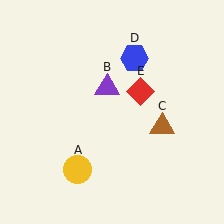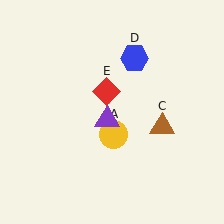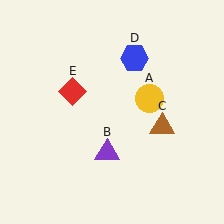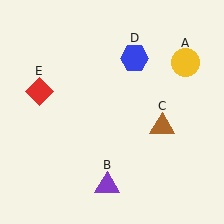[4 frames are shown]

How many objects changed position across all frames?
3 objects changed position: yellow circle (object A), purple triangle (object B), red diamond (object E).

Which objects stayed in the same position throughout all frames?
Brown triangle (object C) and blue hexagon (object D) remained stationary.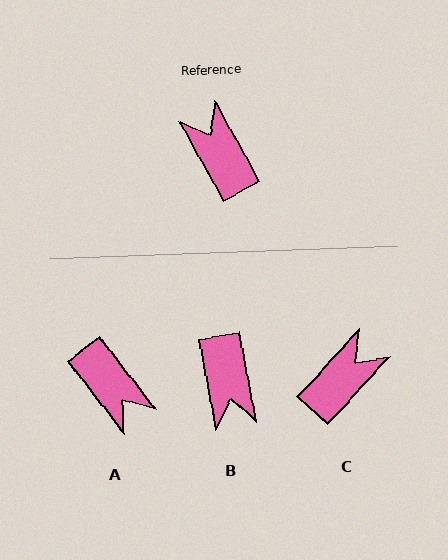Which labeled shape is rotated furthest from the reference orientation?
A, about 172 degrees away.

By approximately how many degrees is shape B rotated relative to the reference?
Approximately 161 degrees counter-clockwise.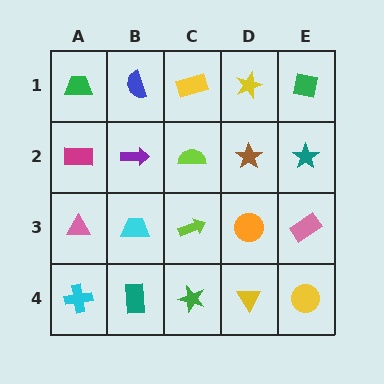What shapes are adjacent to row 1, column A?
A magenta rectangle (row 2, column A), a blue semicircle (row 1, column B).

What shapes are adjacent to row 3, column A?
A magenta rectangle (row 2, column A), a cyan cross (row 4, column A), a cyan trapezoid (row 3, column B).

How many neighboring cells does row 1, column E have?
2.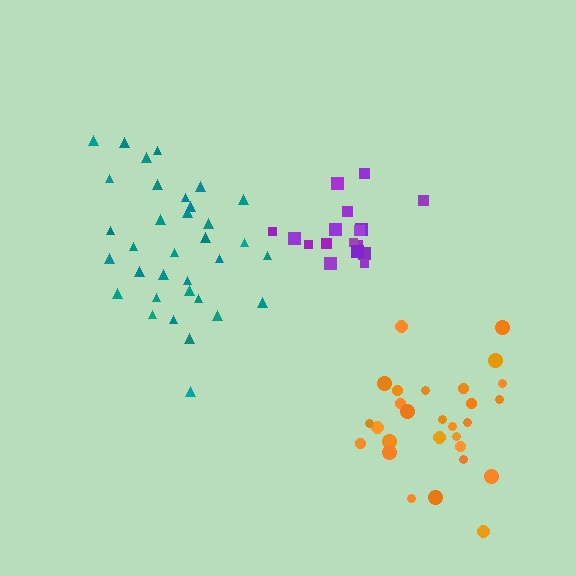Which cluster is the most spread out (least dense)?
Teal.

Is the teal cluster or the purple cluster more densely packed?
Purple.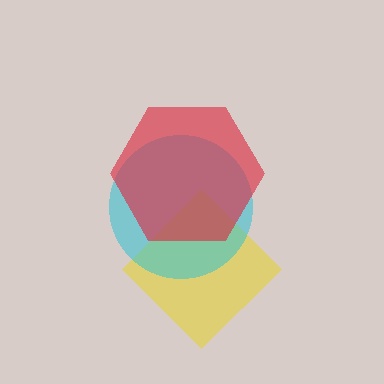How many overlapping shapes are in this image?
There are 3 overlapping shapes in the image.